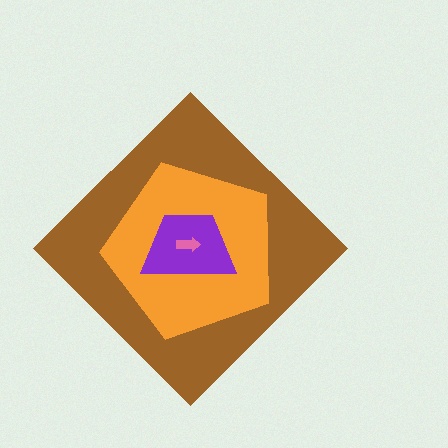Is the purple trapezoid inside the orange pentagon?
Yes.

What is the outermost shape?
The brown diamond.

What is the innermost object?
The pink arrow.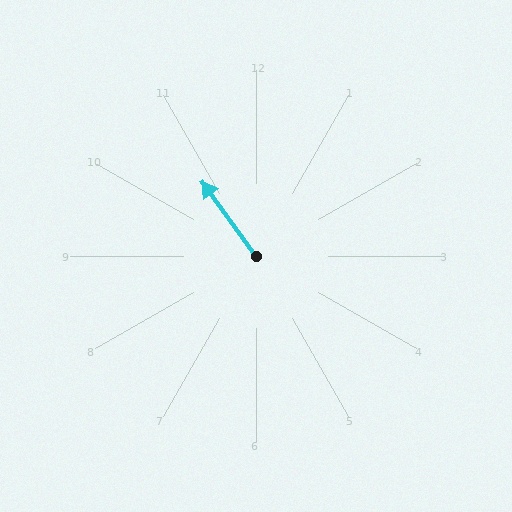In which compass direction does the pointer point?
Northwest.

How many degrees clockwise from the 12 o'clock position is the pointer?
Approximately 324 degrees.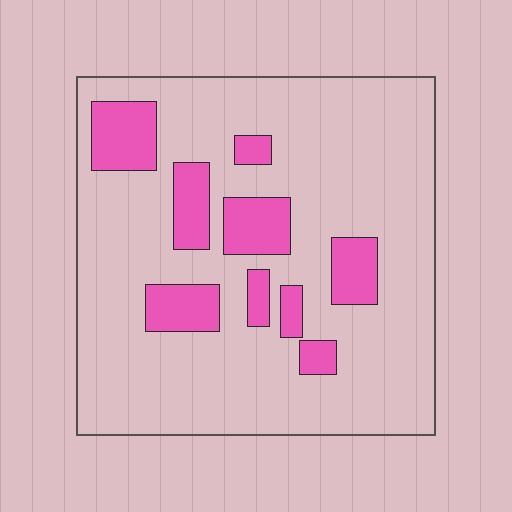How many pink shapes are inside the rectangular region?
9.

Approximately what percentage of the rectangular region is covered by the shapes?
Approximately 20%.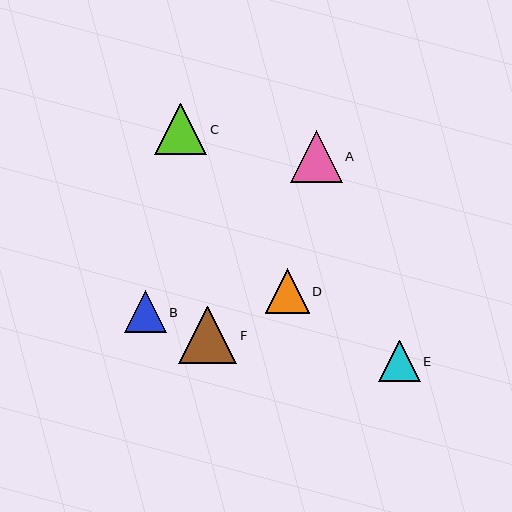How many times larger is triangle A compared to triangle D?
Triangle A is approximately 1.2 times the size of triangle D.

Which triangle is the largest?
Triangle F is the largest with a size of approximately 58 pixels.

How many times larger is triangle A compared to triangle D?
Triangle A is approximately 1.2 times the size of triangle D.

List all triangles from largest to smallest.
From largest to smallest: F, C, A, D, B, E.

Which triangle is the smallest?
Triangle E is the smallest with a size of approximately 42 pixels.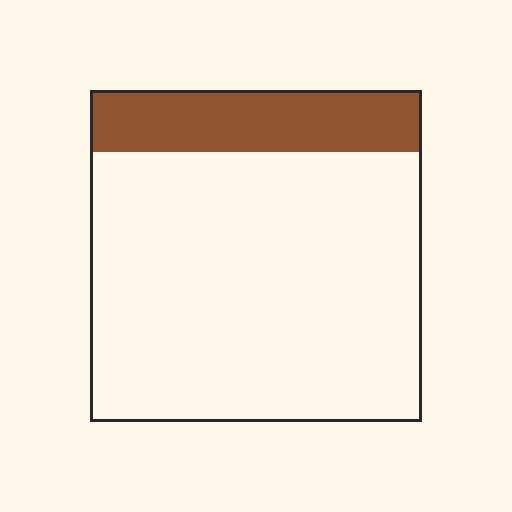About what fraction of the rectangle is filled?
About one fifth (1/5).